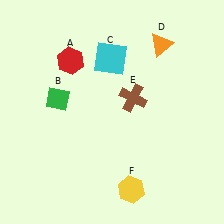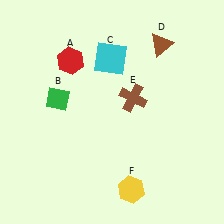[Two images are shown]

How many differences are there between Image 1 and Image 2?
There is 1 difference between the two images.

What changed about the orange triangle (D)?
In Image 1, D is orange. In Image 2, it changed to brown.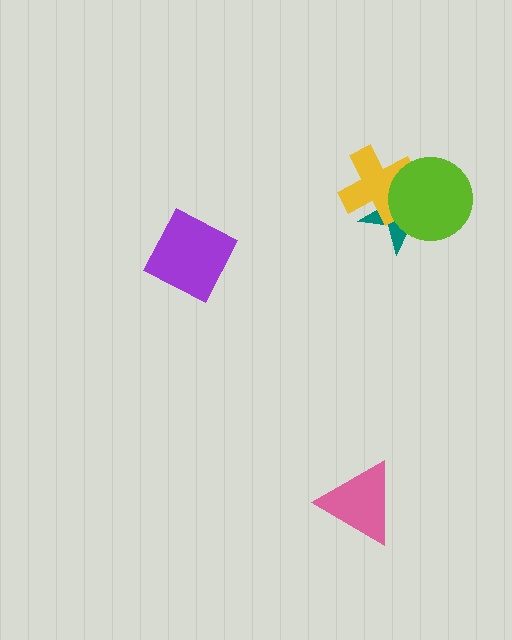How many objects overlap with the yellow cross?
2 objects overlap with the yellow cross.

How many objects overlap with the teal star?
2 objects overlap with the teal star.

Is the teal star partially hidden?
Yes, it is partially covered by another shape.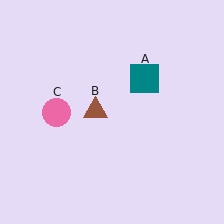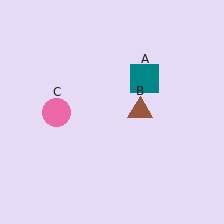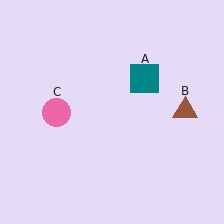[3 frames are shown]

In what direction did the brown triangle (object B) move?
The brown triangle (object B) moved right.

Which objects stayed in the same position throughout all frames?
Teal square (object A) and pink circle (object C) remained stationary.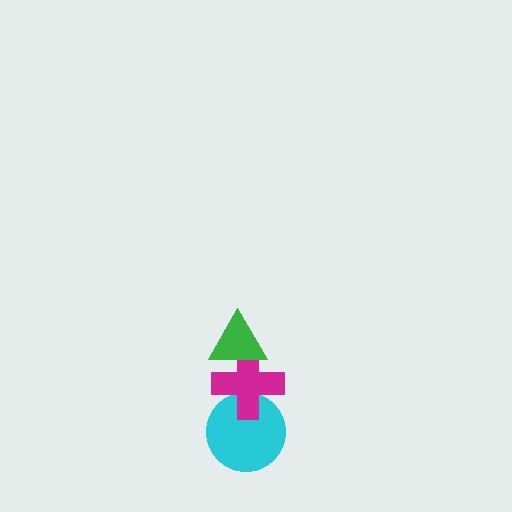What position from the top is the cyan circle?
The cyan circle is 3rd from the top.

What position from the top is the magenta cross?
The magenta cross is 2nd from the top.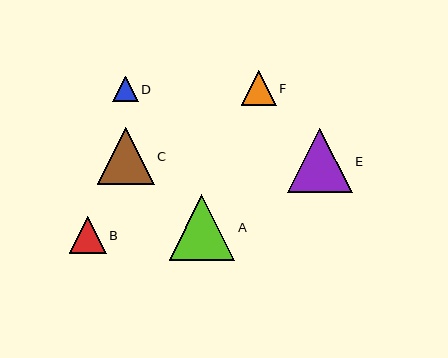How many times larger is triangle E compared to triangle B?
Triangle E is approximately 1.7 times the size of triangle B.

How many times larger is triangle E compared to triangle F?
Triangle E is approximately 1.8 times the size of triangle F.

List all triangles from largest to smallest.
From largest to smallest: A, E, C, B, F, D.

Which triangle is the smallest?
Triangle D is the smallest with a size of approximately 26 pixels.